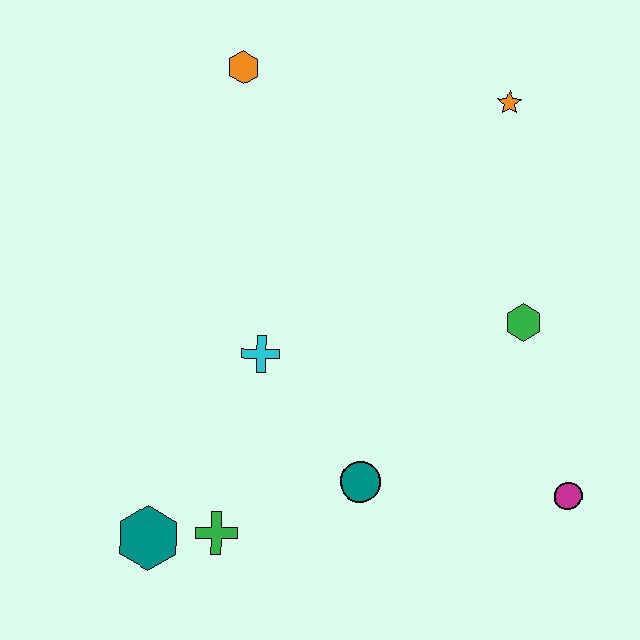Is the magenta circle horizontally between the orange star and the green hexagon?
No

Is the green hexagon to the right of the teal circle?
Yes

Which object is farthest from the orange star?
The teal hexagon is farthest from the orange star.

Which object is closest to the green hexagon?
The magenta circle is closest to the green hexagon.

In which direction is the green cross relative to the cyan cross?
The green cross is below the cyan cross.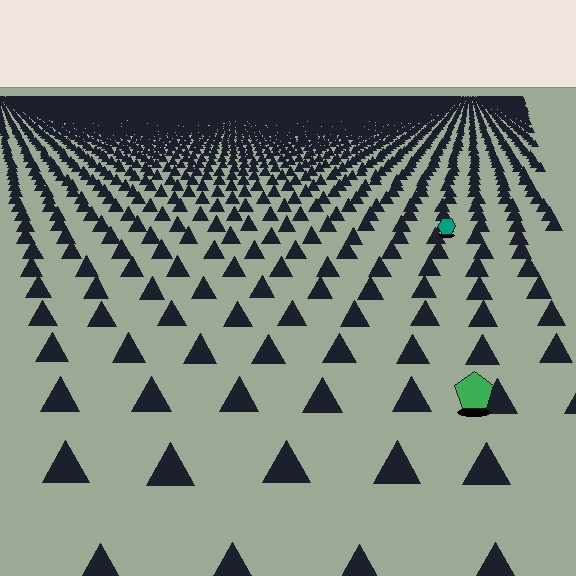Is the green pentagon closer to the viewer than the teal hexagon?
Yes. The green pentagon is closer — you can tell from the texture gradient: the ground texture is coarser near it.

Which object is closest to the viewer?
The green pentagon is closest. The texture marks near it are larger and more spread out.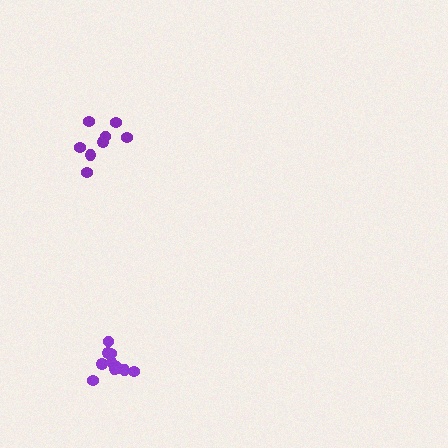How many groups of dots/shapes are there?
There are 2 groups.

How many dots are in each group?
Group 1: 8 dots, Group 2: 11 dots (19 total).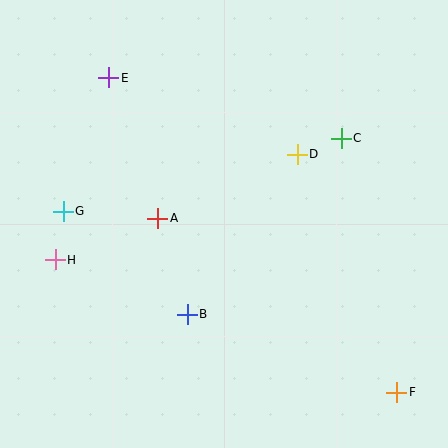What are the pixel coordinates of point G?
Point G is at (63, 211).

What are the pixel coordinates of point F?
Point F is at (397, 392).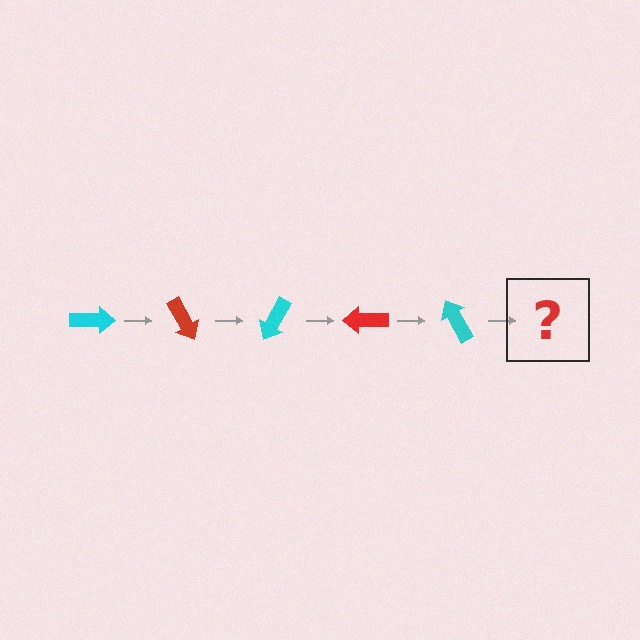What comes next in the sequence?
The next element should be a red arrow, rotated 300 degrees from the start.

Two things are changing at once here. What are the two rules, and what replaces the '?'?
The two rules are that it rotates 60 degrees each step and the color cycles through cyan and red. The '?' should be a red arrow, rotated 300 degrees from the start.